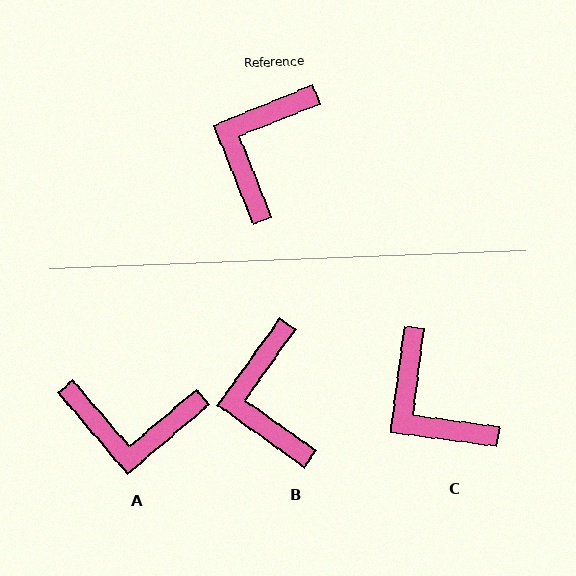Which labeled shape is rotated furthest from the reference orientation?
A, about 109 degrees away.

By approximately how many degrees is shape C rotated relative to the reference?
Approximately 61 degrees counter-clockwise.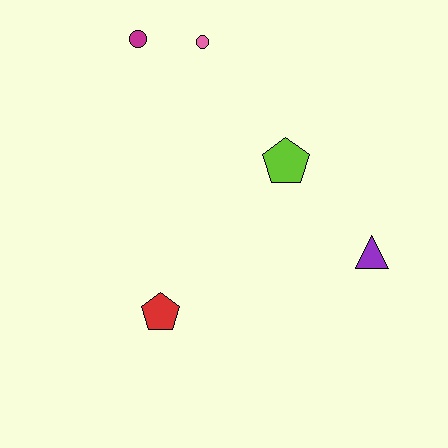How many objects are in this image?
There are 5 objects.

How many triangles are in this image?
There is 1 triangle.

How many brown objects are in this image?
There are no brown objects.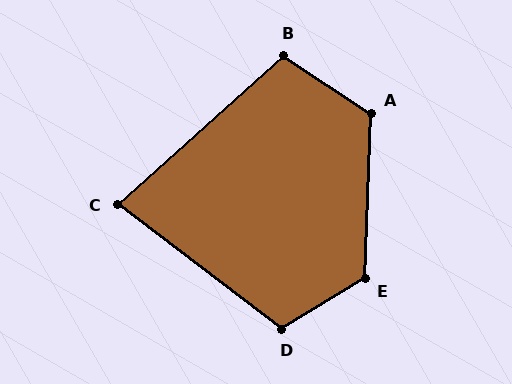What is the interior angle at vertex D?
Approximately 112 degrees (obtuse).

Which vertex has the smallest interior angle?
C, at approximately 79 degrees.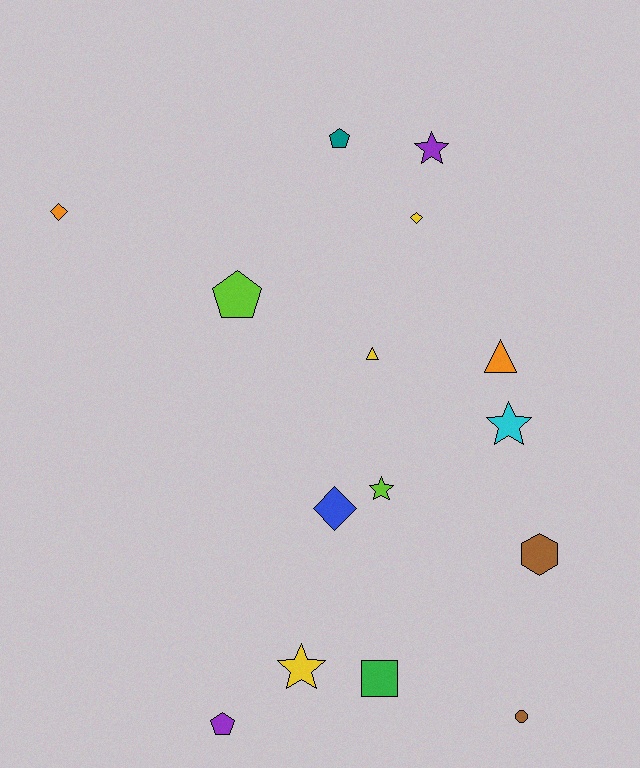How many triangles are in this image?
There are 2 triangles.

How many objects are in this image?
There are 15 objects.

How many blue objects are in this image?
There is 1 blue object.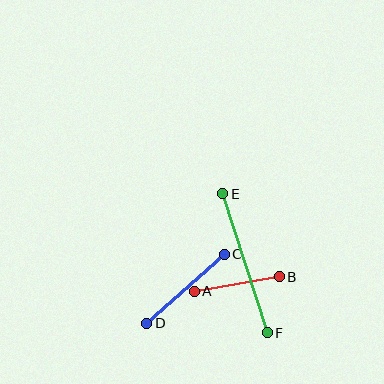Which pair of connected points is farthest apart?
Points E and F are farthest apart.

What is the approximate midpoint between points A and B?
The midpoint is at approximately (237, 284) pixels.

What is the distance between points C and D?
The distance is approximately 104 pixels.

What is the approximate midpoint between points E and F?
The midpoint is at approximately (245, 263) pixels.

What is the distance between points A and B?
The distance is approximately 86 pixels.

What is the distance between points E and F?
The distance is approximately 146 pixels.